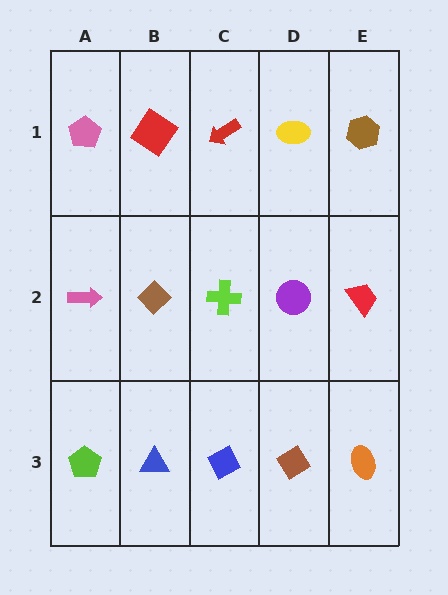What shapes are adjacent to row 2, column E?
A brown hexagon (row 1, column E), an orange ellipse (row 3, column E), a purple circle (row 2, column D).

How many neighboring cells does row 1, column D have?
3.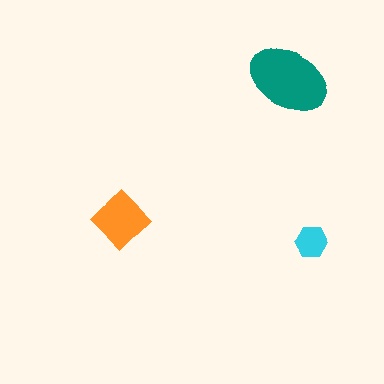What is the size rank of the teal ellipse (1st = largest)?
1st.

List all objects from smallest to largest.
The cyan hexagon, the orange diamond, the teal ellipse.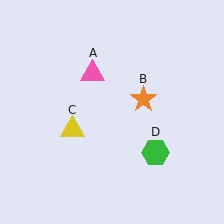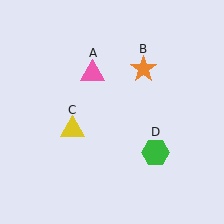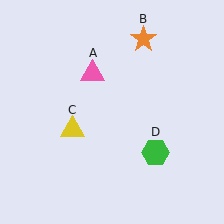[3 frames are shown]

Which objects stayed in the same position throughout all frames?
Pink triangle (object A) and yellow triangle (object C) and green hexagon (object D) remained stationary.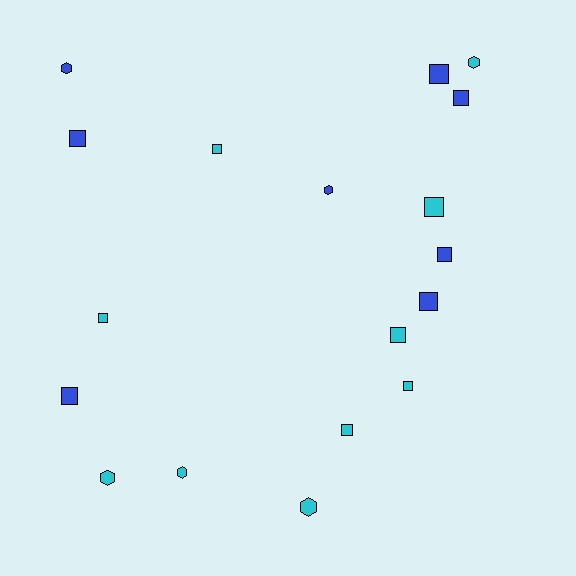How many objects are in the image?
There are 18 objects.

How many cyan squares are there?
There are 6 cyan squares.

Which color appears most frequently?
Cyan, with 10 objects.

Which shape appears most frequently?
Square, with 12 objects.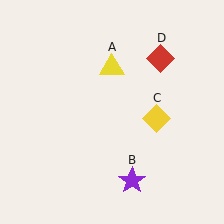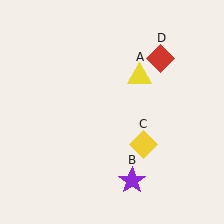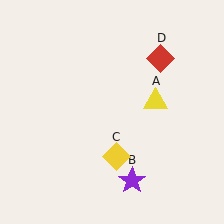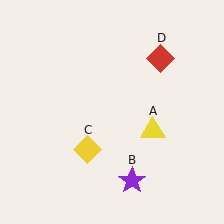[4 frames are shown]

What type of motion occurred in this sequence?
The yellow triangle (object A), yellow diamond (object C) rotated clockwise around the center of the scene.